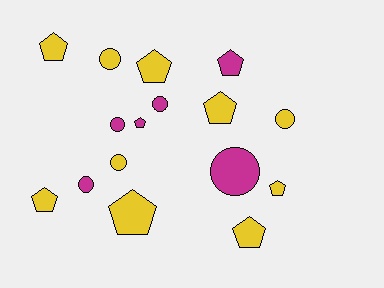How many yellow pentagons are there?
There are 7 yellow pentagons.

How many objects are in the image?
There are 16 objects.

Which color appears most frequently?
Yellow, with 10 objects.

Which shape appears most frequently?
Pentagon, with 9 objects.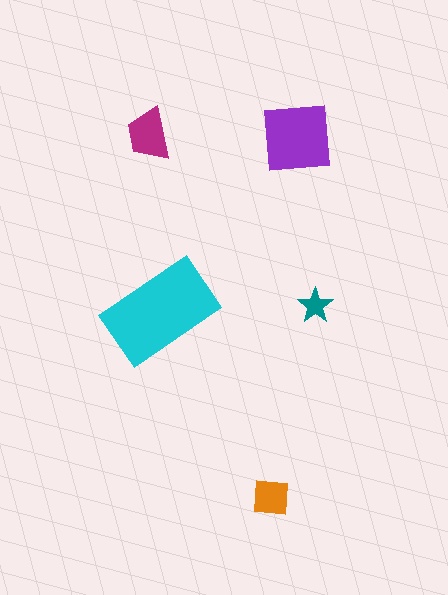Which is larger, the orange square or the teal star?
The orange square.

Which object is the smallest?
The teal star.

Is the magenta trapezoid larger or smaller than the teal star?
Larger.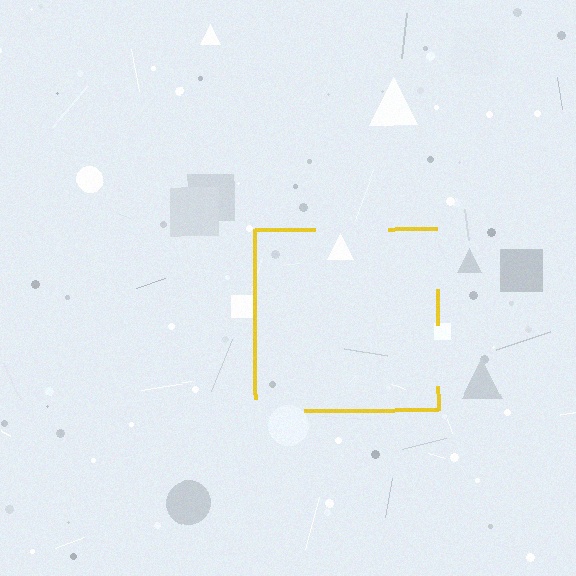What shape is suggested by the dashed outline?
The dashed outline suggests a square.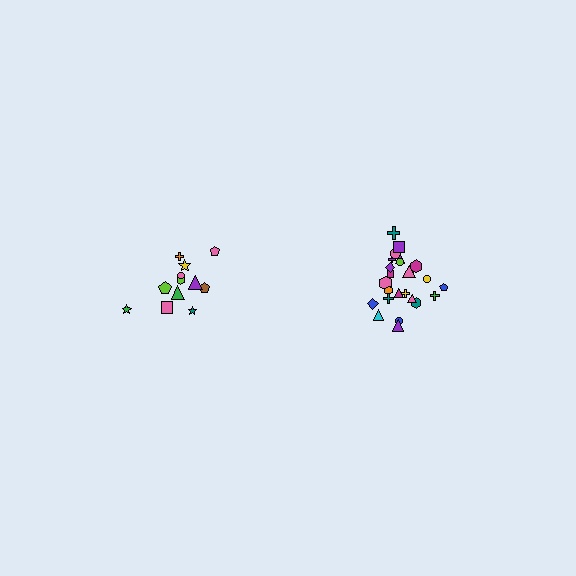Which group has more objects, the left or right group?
The right group.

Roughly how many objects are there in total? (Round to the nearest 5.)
Roughly 35 objects in total.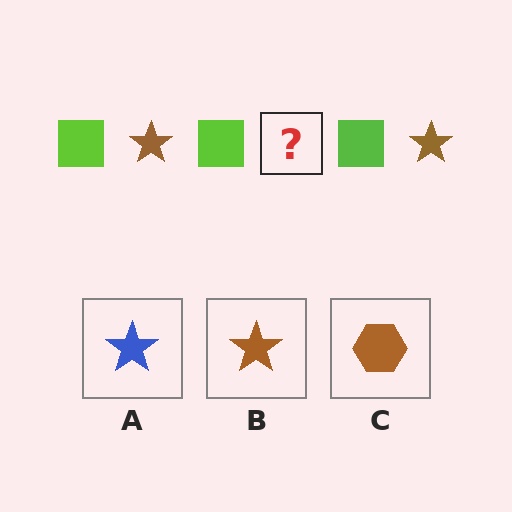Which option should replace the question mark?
Option B.